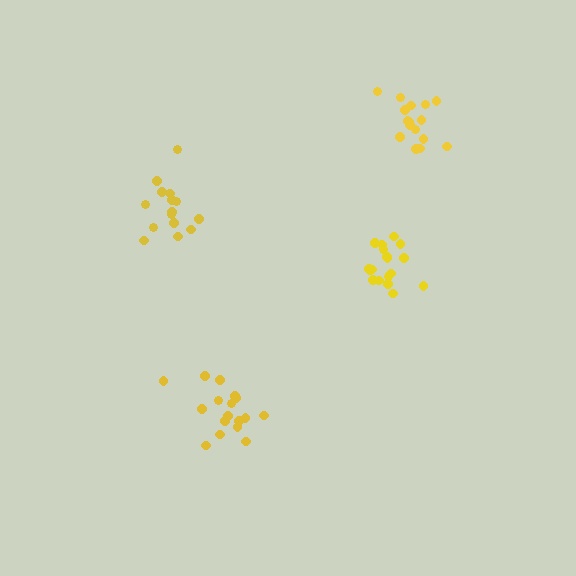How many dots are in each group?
Group 1: 15 dots, Group 2: 17 dots, Group 3: 16 dots, Group 4: 19 dots (67 total).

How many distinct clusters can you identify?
There are 4 distinct clusters.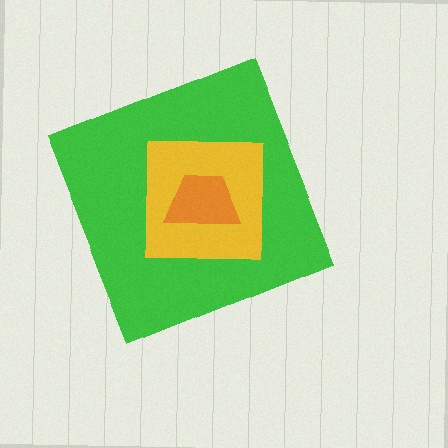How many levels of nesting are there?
3.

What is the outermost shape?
The green diamond.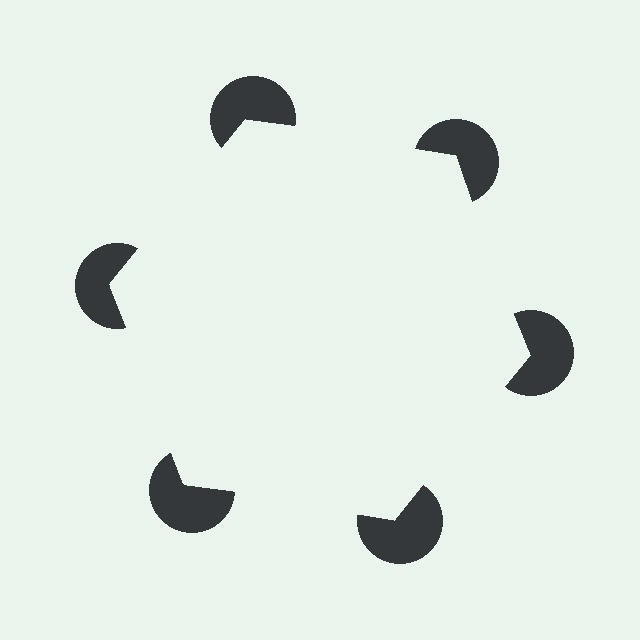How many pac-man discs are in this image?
There are 6 — one at each vertex of the illusory hexagon.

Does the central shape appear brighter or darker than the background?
It typically appears slightly brighter than the background, even though no actual brightness change is drawn.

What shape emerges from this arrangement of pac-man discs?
An illusory hexagon — its edges are inferred from the aligned wedge cuts in the pac-man discs, not physically drawn.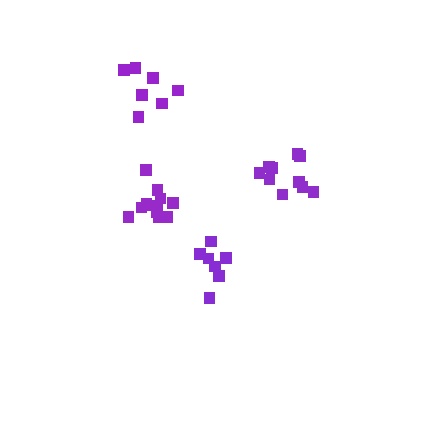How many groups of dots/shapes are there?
There are 4 groups.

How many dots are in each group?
Group 1: 10 dots, Group 2: 7 dots, Group 3: 12 dots, Group 4: 7 dots (36 total).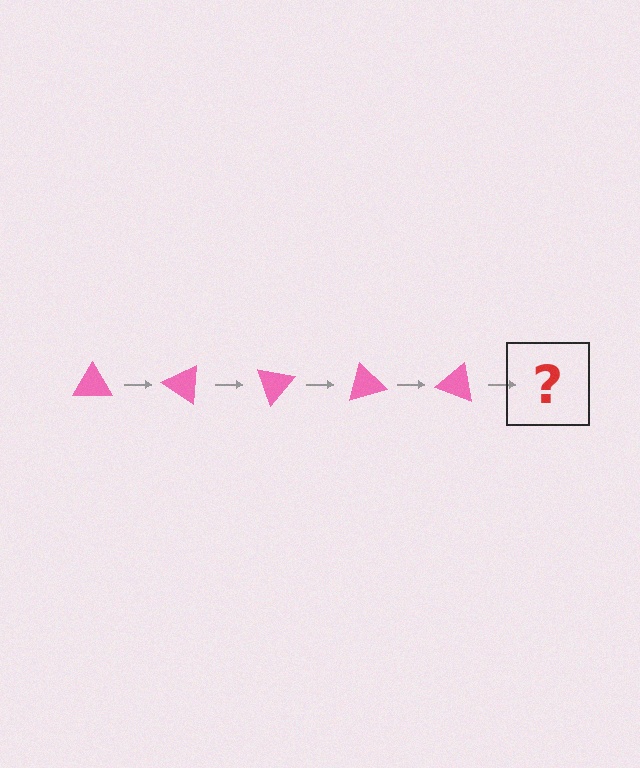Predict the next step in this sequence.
The next step is a pink triangle rotated 175 degrees.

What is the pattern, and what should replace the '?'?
The pattern is that the triangle rotates 35 degrees each step. The '?' should be a pink triangle rotated 175 degrees.